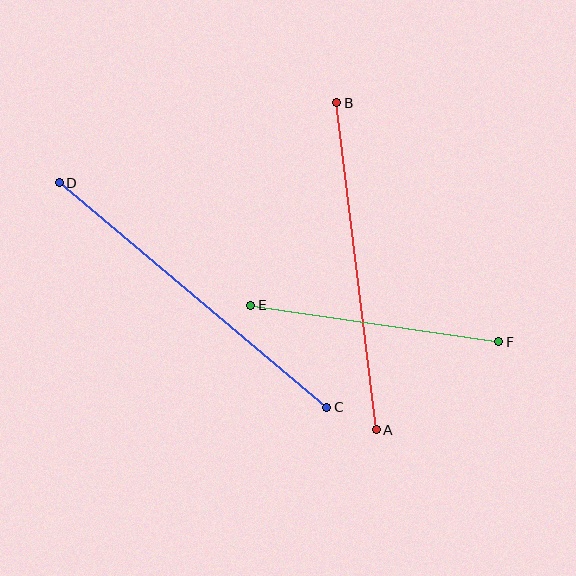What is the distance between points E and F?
The distance is approximately 251 pixels.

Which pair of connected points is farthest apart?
Points C and D are farthest apart.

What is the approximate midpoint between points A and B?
The midpoint is at approximately (357, 266) pixels.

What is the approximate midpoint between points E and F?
The midpoint is at approximately (375, 324) pixels.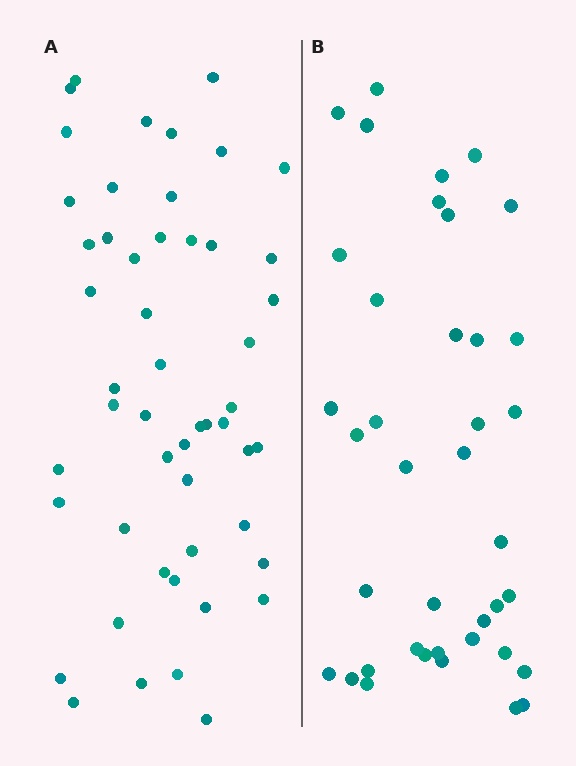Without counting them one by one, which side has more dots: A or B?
Region A (the left region) has more dots.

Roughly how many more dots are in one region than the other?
Region A has roughly 12 or so more dots than region B.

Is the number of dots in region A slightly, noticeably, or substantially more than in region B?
Region A has noticeably more, but not dramatically so. The ratio is roughly 1.3 to 1.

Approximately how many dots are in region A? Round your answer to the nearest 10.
About 50 dots. (The exact count is 51, which rounds to 50.)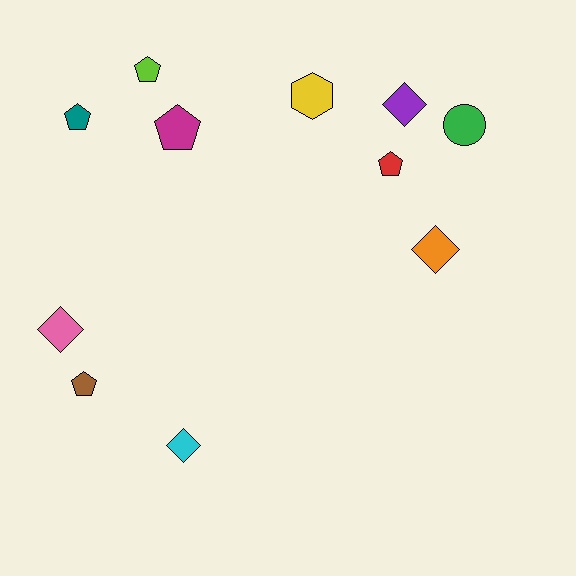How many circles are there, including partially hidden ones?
There is 1 circle.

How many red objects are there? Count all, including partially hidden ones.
There is 1 red object.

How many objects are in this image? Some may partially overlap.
There are 11 objects.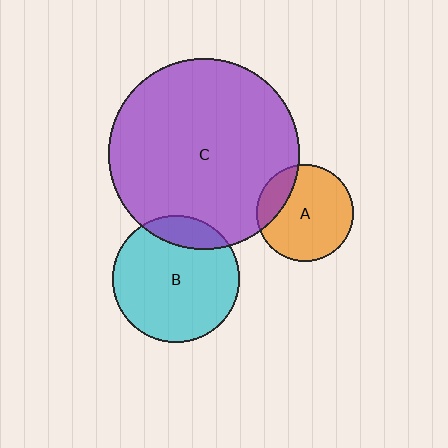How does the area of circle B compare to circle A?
Approximately 1.7 times.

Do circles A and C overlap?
Yes.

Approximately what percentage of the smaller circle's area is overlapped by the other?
Approximately 20%.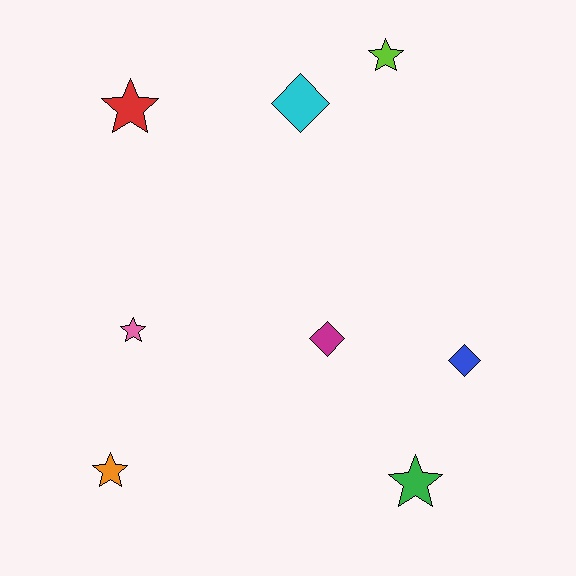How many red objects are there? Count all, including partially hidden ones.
There is 1 red object.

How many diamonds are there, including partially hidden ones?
There are 3 diamonds.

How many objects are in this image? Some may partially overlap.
There are 8 objects.